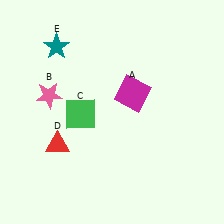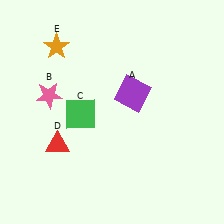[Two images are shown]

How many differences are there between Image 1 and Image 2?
There are 2 differences between the two images.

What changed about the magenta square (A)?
In Image 1, A is magenta. In Image 2, it changed to purple.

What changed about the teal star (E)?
In Image 1, E is teal. In Image 2, it changed to orange.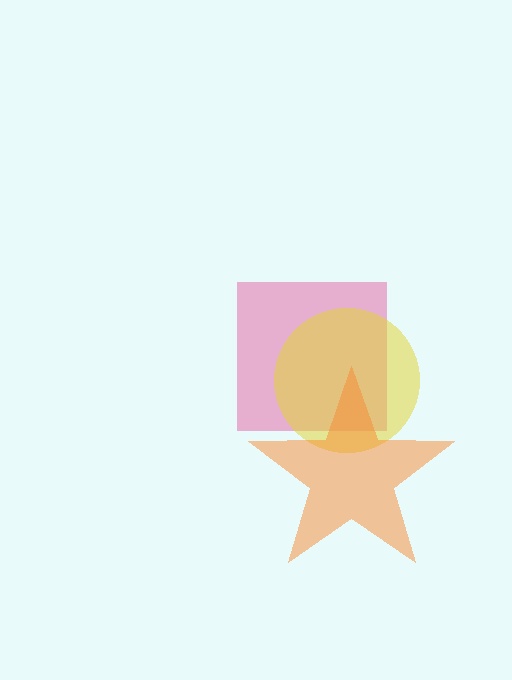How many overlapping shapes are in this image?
There are 3 overlapping shapes in the image.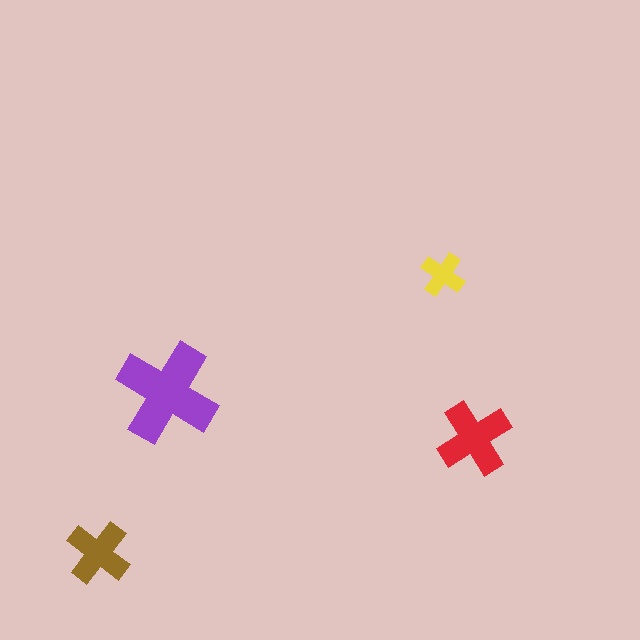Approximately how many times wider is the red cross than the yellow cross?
About 1.5 times wider.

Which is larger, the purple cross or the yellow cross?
The purple one.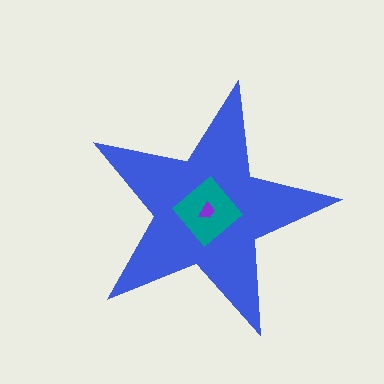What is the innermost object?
The purple trapezoid.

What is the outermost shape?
The blue star.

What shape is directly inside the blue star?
The teal diamond.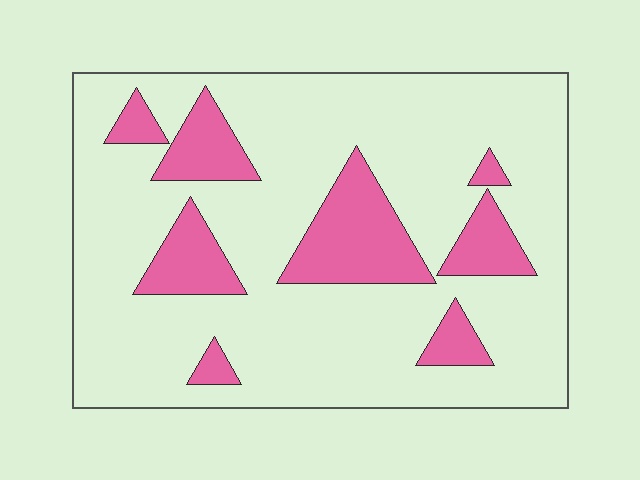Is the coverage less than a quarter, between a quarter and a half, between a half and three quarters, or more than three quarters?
Less than a quarter.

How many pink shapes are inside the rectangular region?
8.